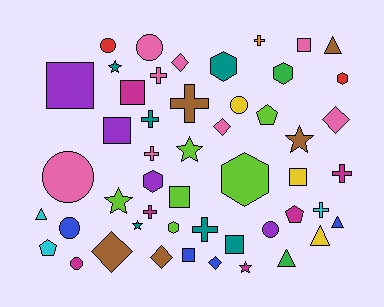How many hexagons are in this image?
There are 6 hexagons.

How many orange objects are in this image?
There is 1 orange object.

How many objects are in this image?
There are 50 objects.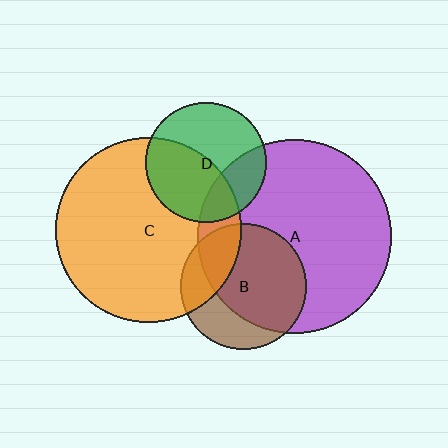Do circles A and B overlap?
Yes.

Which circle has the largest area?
Circle A (purple).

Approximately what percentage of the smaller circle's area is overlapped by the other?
Approximately 70%.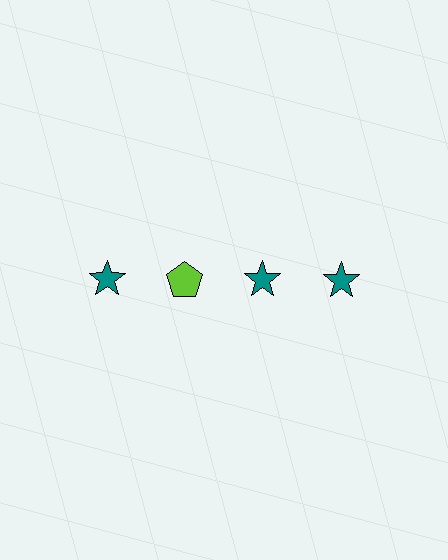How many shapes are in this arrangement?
There are 4 shapes arranged in a grid pattern.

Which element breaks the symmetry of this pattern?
The lime pentagon in the top row, second from left column breaks the symmetry. All other shapes are teal stars.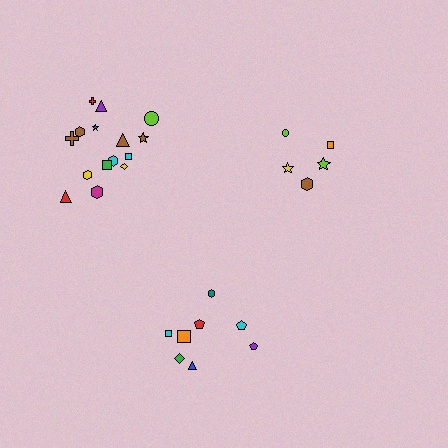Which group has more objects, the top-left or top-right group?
The top-left group.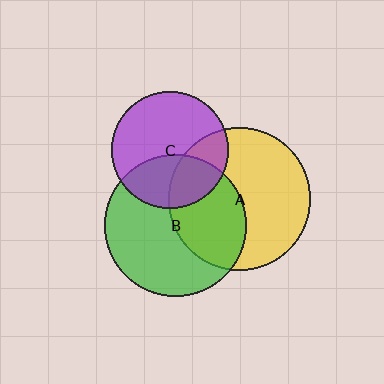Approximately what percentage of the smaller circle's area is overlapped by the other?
Approximately 30%.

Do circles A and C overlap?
Yes.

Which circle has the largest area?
Circle A (yellow).